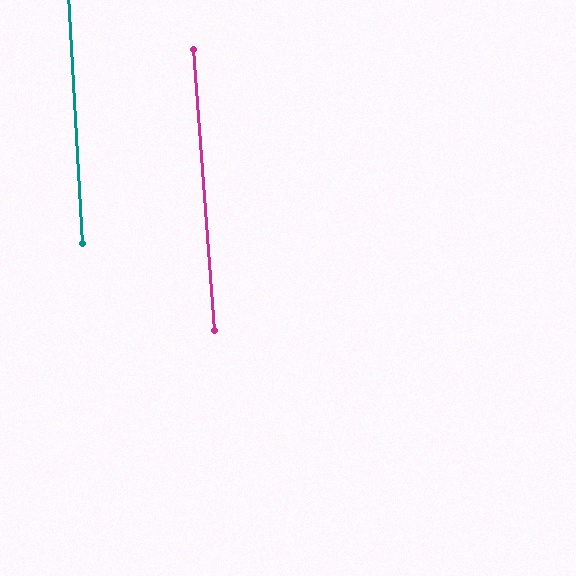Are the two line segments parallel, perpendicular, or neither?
Parallel — their directions differ by only 1.1°.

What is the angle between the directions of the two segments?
Approximately 1 degree.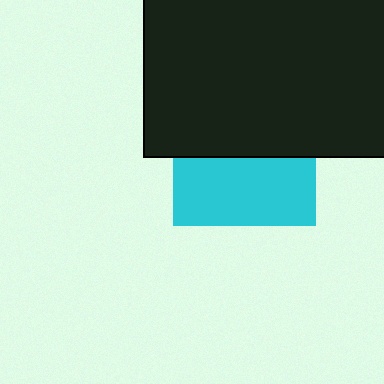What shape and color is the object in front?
The object in front is a black rectangle.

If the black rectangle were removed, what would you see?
You would see the complete cyan square.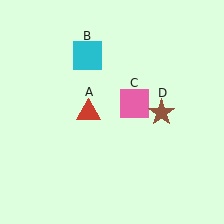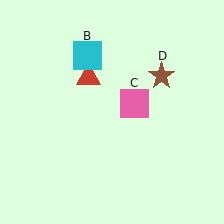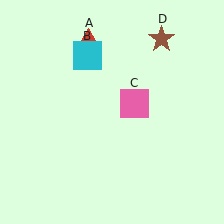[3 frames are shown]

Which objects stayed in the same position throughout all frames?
Cyan square (object B) and pink square (object C) remained stationary.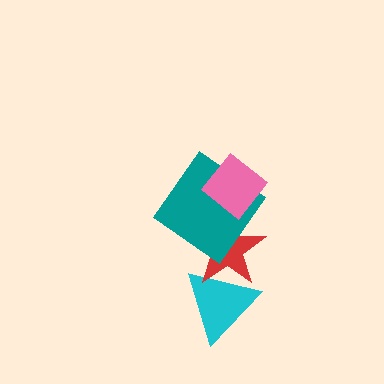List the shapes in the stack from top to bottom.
From top to bottom: the pink diamond, the teal diamond, the red star, the cyan triangle.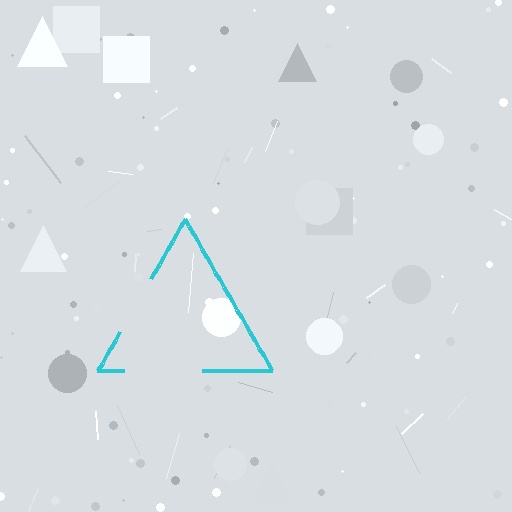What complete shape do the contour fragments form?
The contour fragments form a triangle.